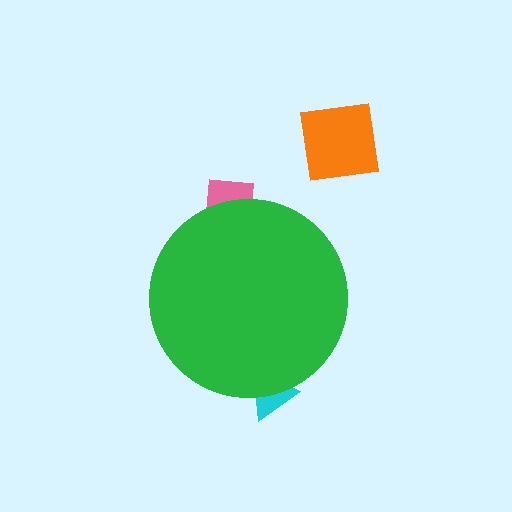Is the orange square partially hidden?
No, the orange square is fully visible.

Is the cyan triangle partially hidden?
Yes, the cyan triangle is partially hidden behind the green circle.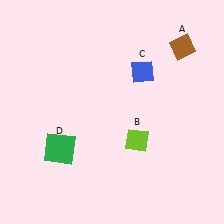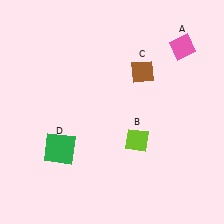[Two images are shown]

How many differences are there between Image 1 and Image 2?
There are 2 differences between the two images.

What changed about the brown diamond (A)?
In Image 1, A is brown. In Image 2, it changed to pink.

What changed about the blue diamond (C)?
In Image 1, C is blue. In Image 2, it changed to brown.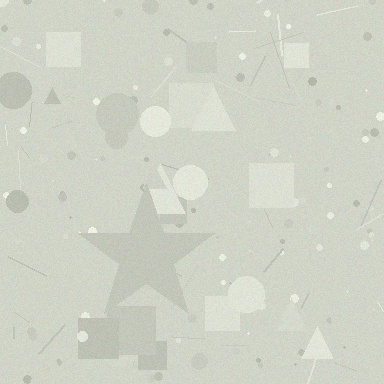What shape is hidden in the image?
A star is hidden in the image.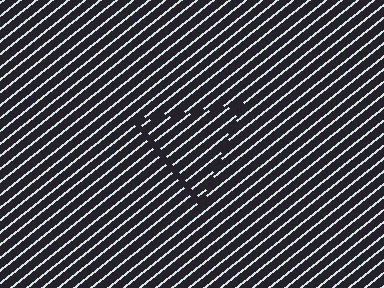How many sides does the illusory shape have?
3 sides — the line-ends trace a triangle.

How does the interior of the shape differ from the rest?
The interior of the shape contains the same grating, shifted by half a period — the contour is defined by the phase discontinuity where line-ends from the inner and outer gratings abut.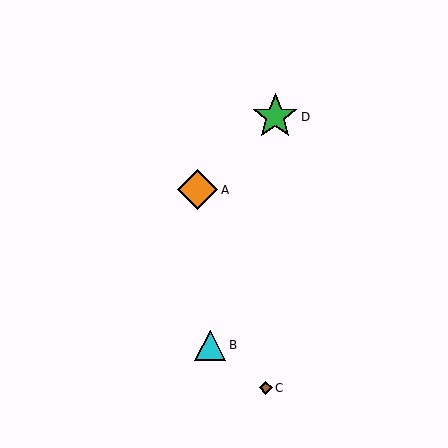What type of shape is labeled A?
Shape A is an orange diamond.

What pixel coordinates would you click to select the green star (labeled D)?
Click at (275, 117) to select the green star D.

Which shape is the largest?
The green star (labeled D) is the largest.